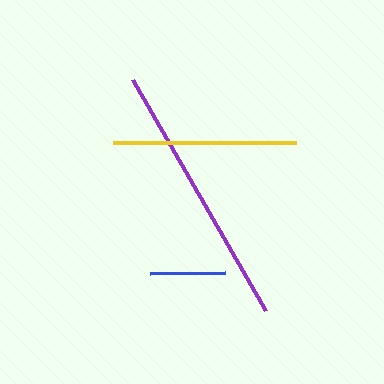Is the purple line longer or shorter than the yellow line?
The purple line is longer than the yellow line.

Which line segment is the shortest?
The blue line is the shortest at approximately 75 pixels.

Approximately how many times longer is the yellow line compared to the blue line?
The yellow line is approximately 2.4 times the length of the blue line.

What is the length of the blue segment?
The blue segment is approximately 75 pixels long.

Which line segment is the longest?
The purple line is the longest at approximately 267 pixels.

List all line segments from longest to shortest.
From longest to shortest: purple, yellow, blue.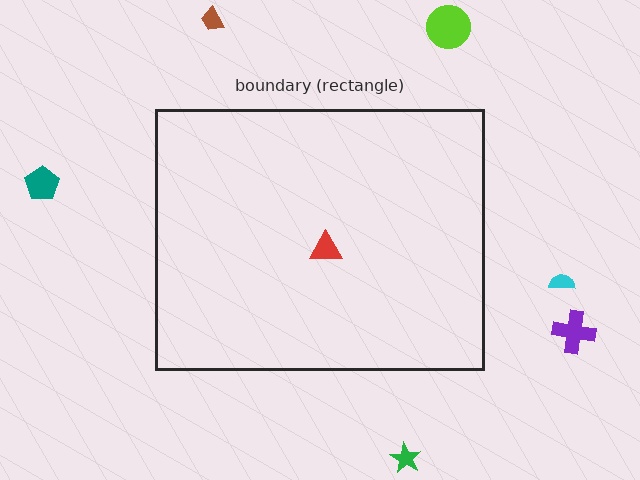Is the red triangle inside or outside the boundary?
Inside.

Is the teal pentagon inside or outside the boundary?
Outside.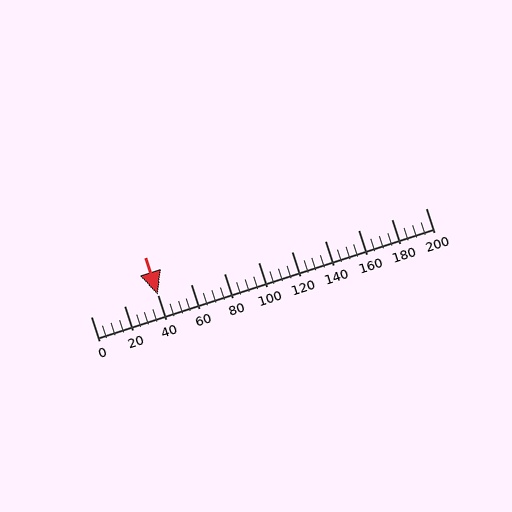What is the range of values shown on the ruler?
The ruler shows values from 0 to 200.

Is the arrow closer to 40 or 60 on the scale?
The arrow is closer to 40.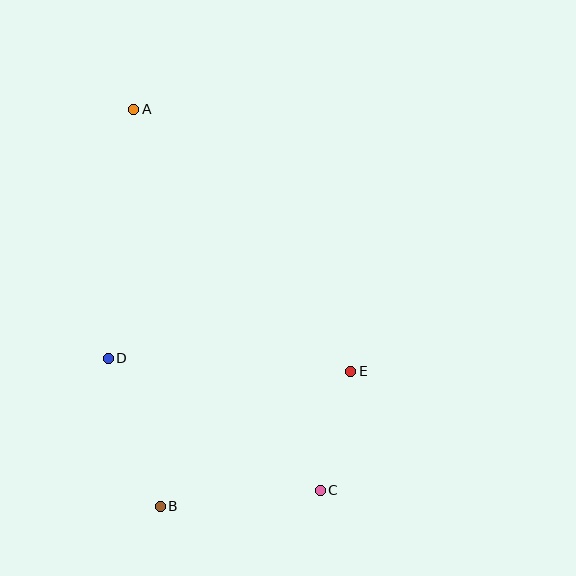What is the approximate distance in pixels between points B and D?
The distance between B and D is approximately 157 pixels.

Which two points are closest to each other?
Points C and E are closest to each other.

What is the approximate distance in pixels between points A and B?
The distance between A and B is approximately 398 pixels.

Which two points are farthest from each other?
Points A and C are farthest from each other.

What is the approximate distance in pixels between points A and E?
The distance between A and E is approximately 340 pixels.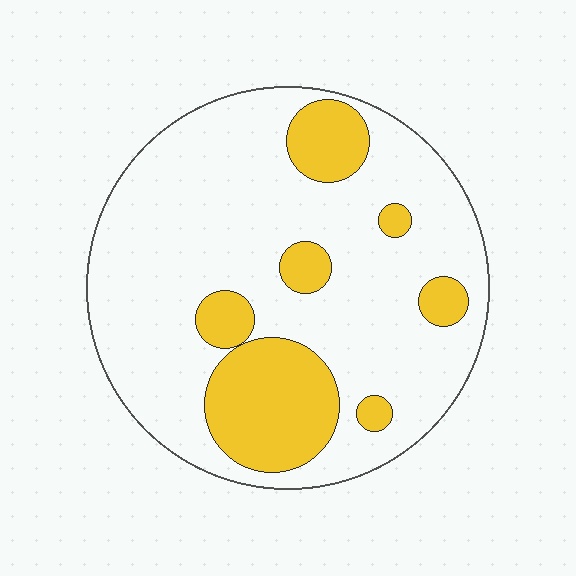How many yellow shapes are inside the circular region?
7.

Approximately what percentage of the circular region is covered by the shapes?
Approximately 25%.